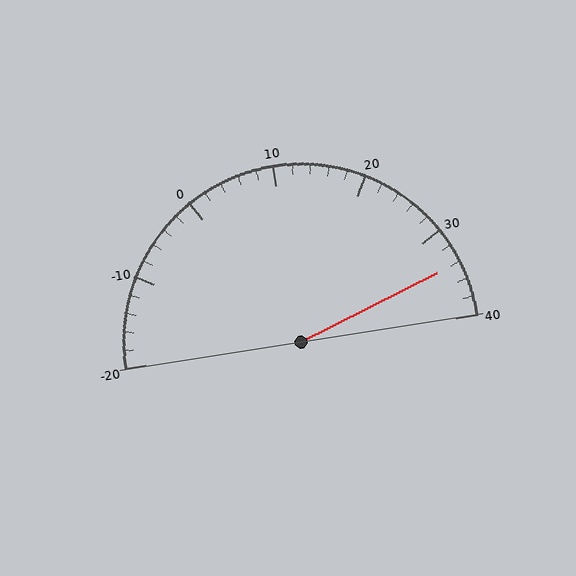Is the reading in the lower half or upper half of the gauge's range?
The reading is in the upper half of the range (-20 to 40).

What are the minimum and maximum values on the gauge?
The gauge ranges from -20 to 40.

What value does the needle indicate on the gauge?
The needle indicates approximately 34.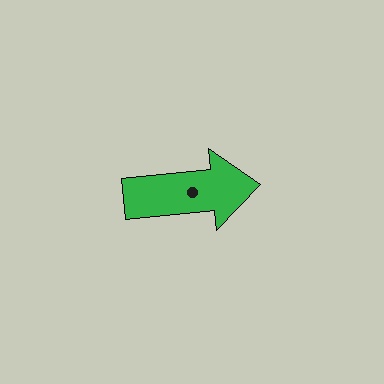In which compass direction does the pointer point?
East.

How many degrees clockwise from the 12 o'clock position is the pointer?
Approximately 84 degrees.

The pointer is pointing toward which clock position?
Roughly 3 o'clock.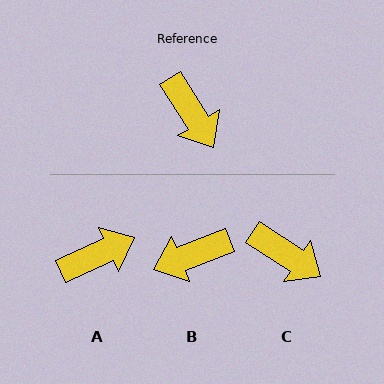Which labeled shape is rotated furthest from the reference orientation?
B, about 101 degrees away.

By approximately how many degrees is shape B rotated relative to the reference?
Approximately 101 degrees clockwise.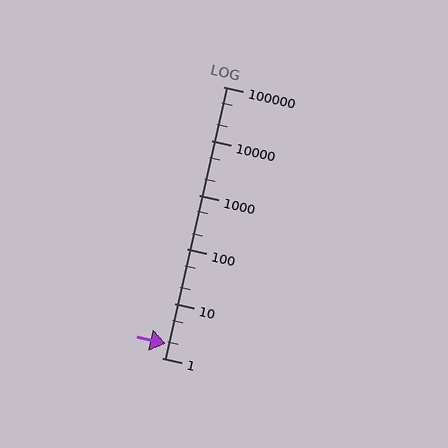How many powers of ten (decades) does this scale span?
The scale spans 5 decades, from 1 to 100000.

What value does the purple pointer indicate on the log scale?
The pointer indicates approximately 1.8.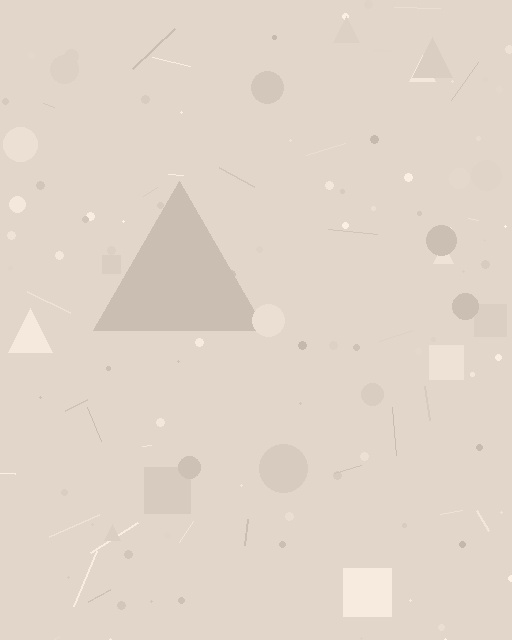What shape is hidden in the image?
A triangle is hidden in the image.